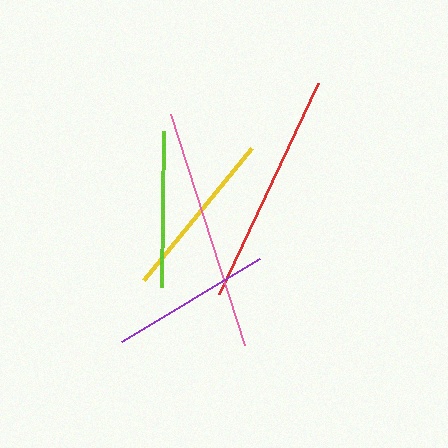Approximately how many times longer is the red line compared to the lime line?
The red line is approximately 1.5 times the length of the lime line.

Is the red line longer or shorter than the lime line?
The red line is longer than the lime line.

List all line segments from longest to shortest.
From longest to shortest: pink, red, yellow, purple, lime.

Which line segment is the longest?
The pink line is the longest at approximately 243 pixels.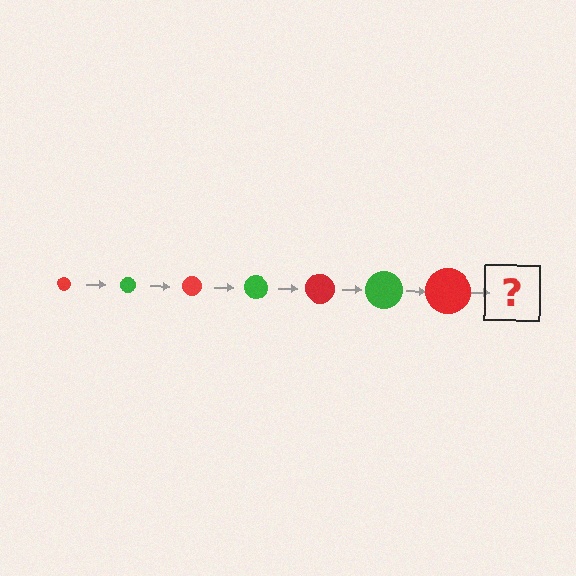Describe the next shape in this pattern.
It should be a green circle, larger than the previous one.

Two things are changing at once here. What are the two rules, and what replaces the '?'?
The two rules are that the circle grows larger each step and the color cycles through red and green. The '?' should be a green circle, larger than the previous one.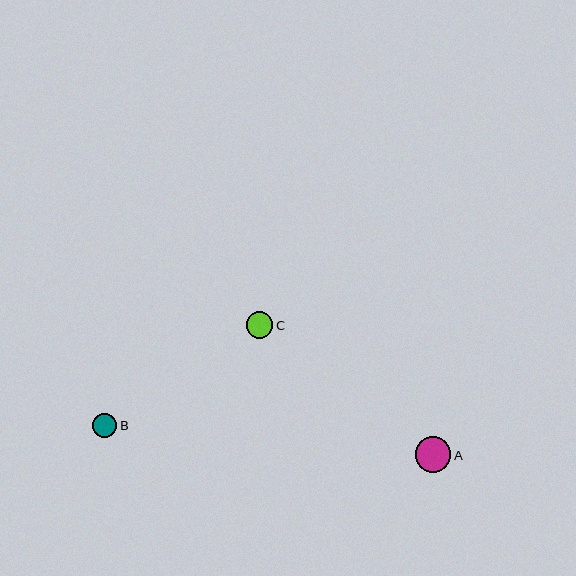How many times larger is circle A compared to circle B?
Circle A is approximately 1.5 times the size of circle B.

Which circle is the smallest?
Circle B is the smallest with a size of approximately 24 pixels.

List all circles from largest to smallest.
From largest to smallest: A, C, B.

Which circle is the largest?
Circle A is the largest with a size of approximately 36 pixels.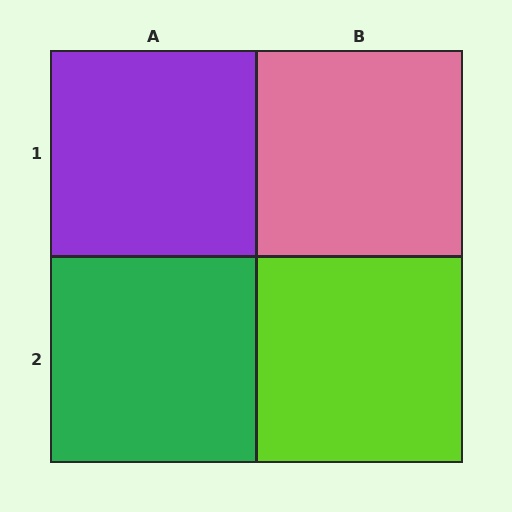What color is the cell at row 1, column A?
Purple.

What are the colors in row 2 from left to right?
Green, lime.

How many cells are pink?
1 cell is pink.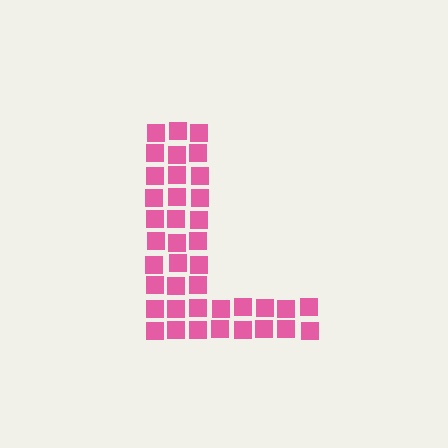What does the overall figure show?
The overall figure shows the letter L.